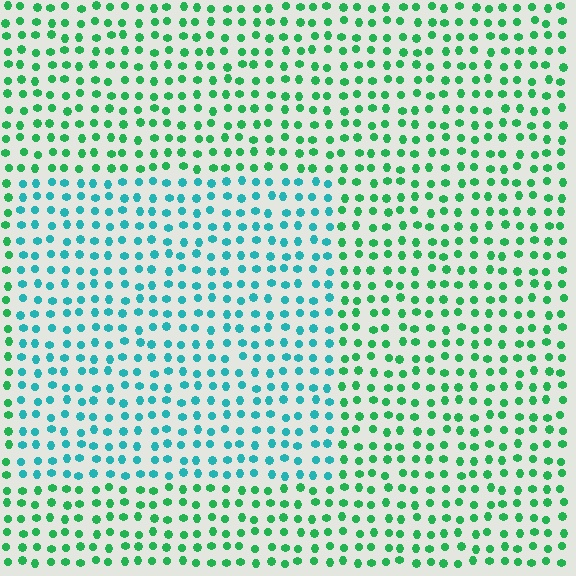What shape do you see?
I see a rectangle.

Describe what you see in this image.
The image is filled with small green elements in a uniform arrangement. A rectangle-shaped region is visible where the elements are tinted to a slightly different hue, forming a subtle color boundary.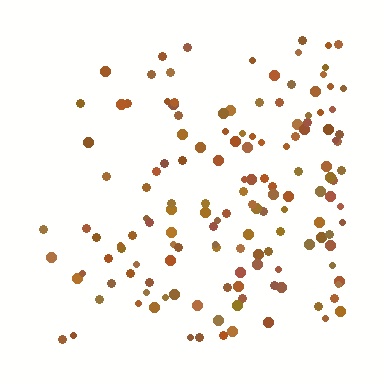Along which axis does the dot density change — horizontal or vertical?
Horizontal.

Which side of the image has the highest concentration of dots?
The right.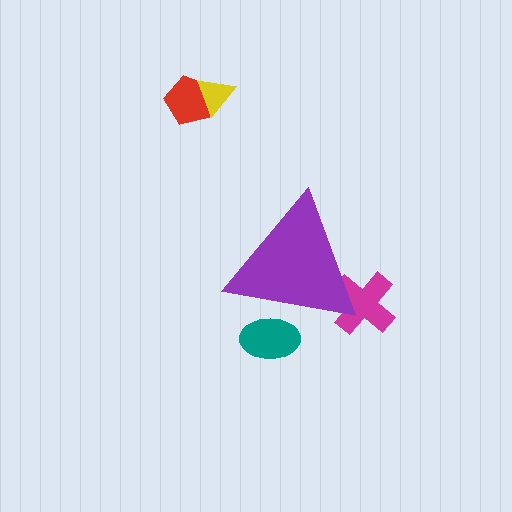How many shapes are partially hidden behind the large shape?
2 shapes are partially hidden.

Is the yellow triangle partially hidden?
No, the yellow triangle is fully visible.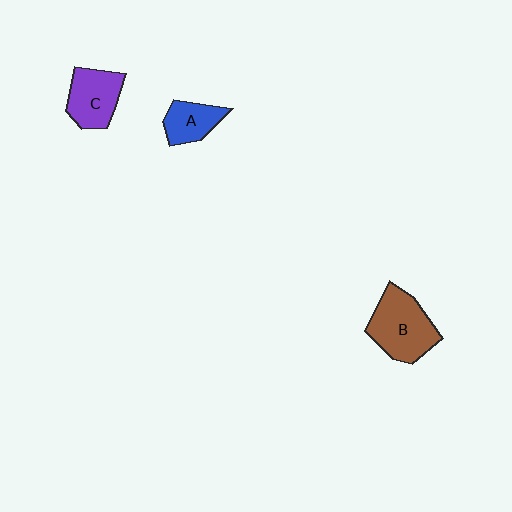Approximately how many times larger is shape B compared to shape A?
Approximately 1.8 times.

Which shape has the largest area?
Shape B (brown).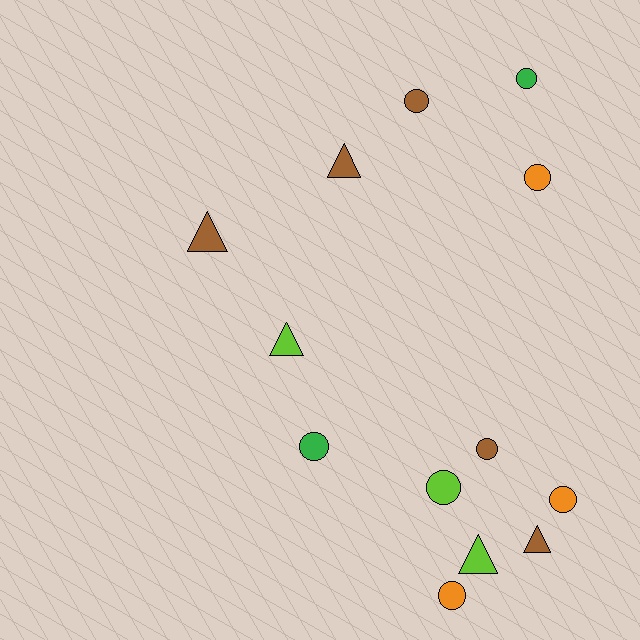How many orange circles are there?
There are 3 orange circles.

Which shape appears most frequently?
Circle, with 8 objects.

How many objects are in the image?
There are 13 objects.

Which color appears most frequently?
Brown, with 5 objects.